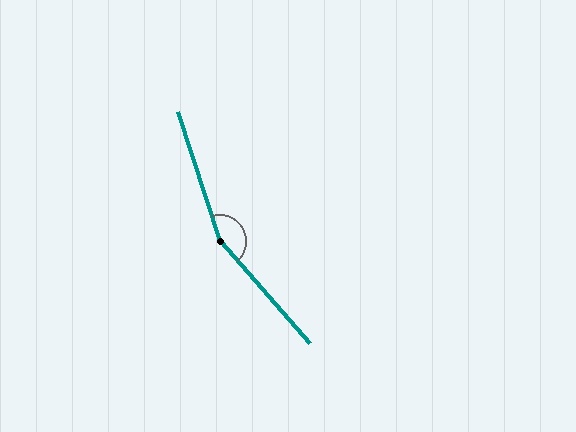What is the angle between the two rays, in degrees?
Approximately 157 degrees.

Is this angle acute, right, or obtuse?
It is obtuse.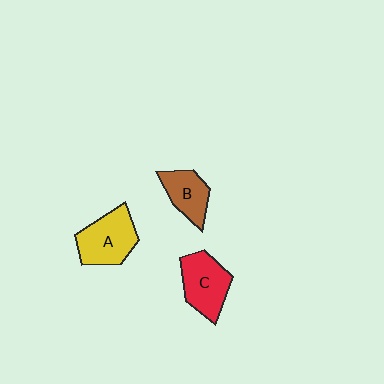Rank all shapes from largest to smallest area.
From largest to smallest: A (yellow), C (red), B (brown).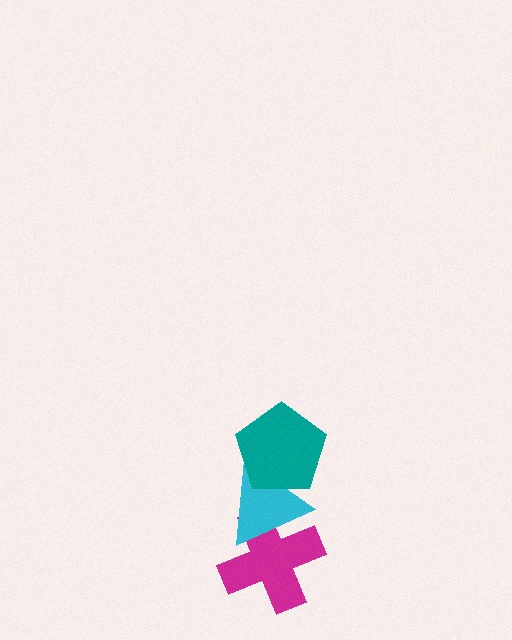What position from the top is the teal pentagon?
The teal pentagon is 1st from the top.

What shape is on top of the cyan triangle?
The teal pentagon is on top of the cyan triangle.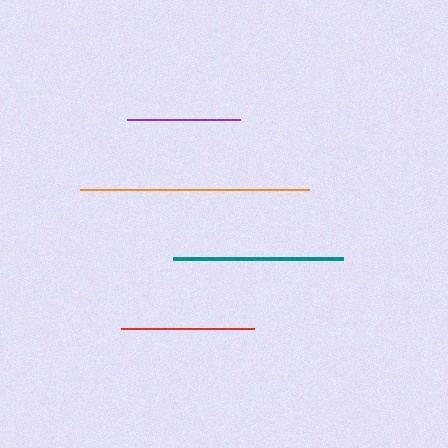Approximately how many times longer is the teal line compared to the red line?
The teal line is approximately 1.3 times the length of the red line.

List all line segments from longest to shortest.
From longest to shortest: orange, teal, red, purple.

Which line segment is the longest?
The orange line is the longest at approximately 229 pixels.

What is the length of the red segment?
The red segment is approximately 133 pixels long.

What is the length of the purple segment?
The purple segment is approximately 112 pixels long.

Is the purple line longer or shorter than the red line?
The red line is longer than the purple line.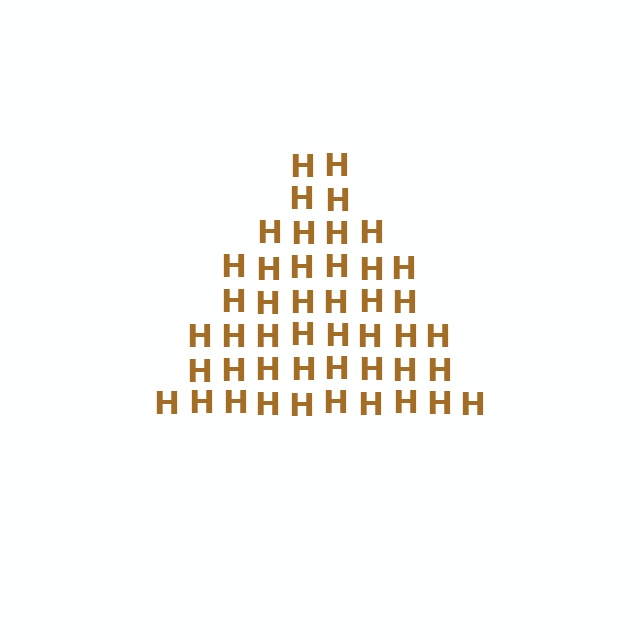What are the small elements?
The small elements are letter H's.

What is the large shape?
The large shape is a triangle.